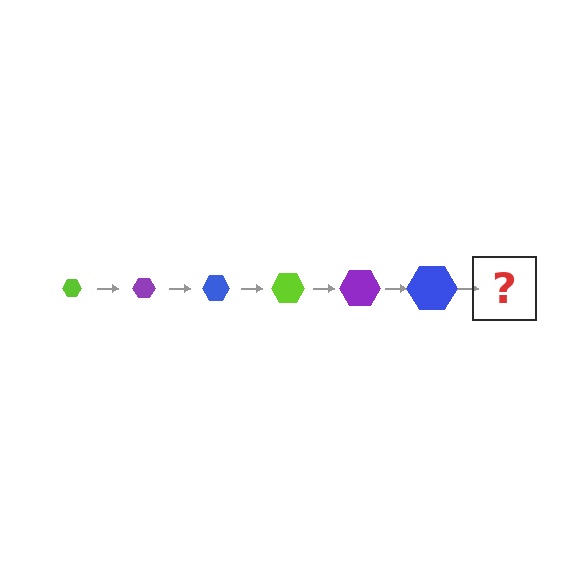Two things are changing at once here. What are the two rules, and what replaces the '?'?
The two rules are that the hexagon grows larger each step and the color cycles through lime, purple, and blue. The '?' should be a lime hexagon, larger than the previous one.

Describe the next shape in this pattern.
It should be a lime hexagon, larger than the previous one.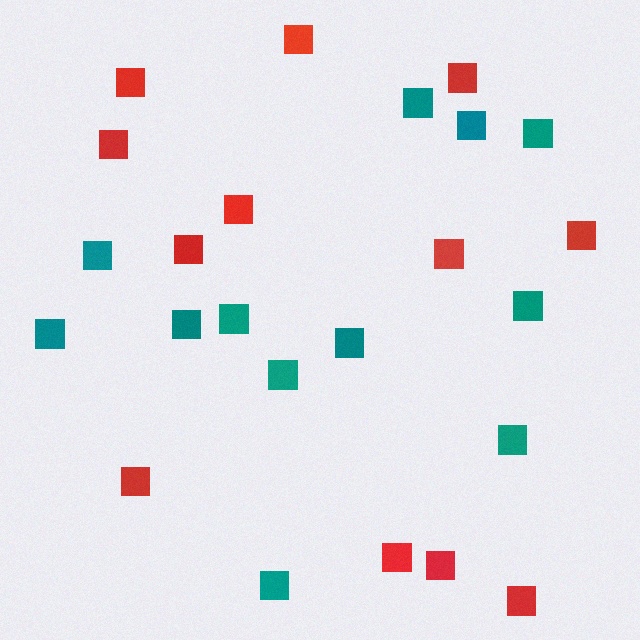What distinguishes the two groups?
There are 2 groups: one group of red squares (12) and one group of teal squares (12).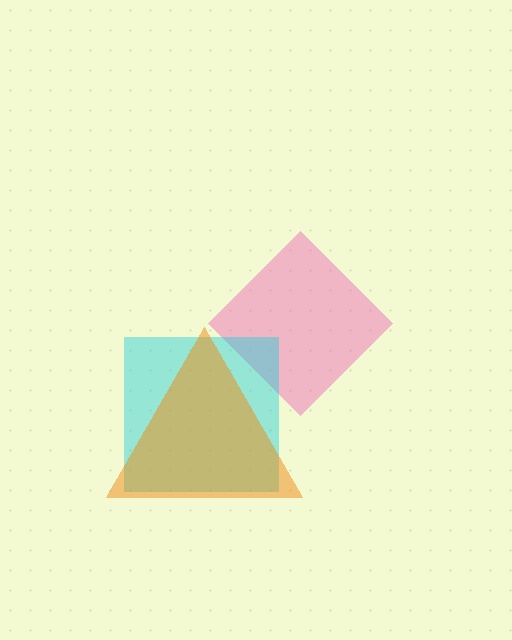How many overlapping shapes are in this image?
There are 3 overlapping shapes in the image.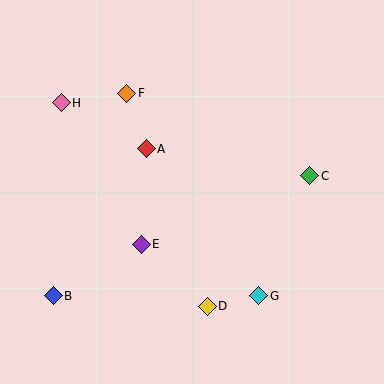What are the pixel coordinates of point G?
Point G is at (259, 296).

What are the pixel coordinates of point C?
Point C is at (310, 176).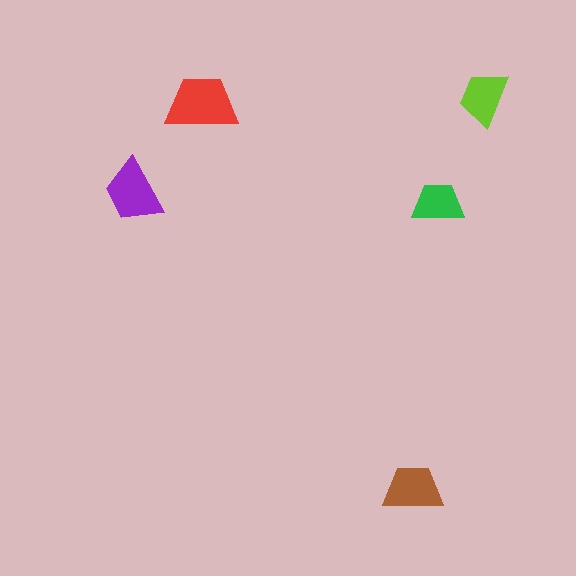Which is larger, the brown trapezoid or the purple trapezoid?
The purple one.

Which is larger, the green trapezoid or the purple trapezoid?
The purple one.